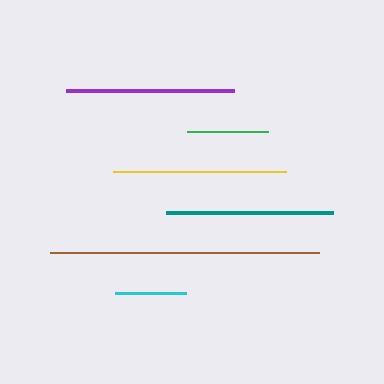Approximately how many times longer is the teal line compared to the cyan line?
The teal line is approximately 2.4 times the length of the cyan line.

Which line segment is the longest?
The brown line is the longest at approximately 269 pixels.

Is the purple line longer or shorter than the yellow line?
The yellow line is longer than the purple line.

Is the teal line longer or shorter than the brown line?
The brown line is longer than the teal line.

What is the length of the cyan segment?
The cyan segment is approximately 70 pixels long.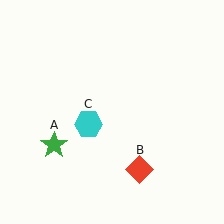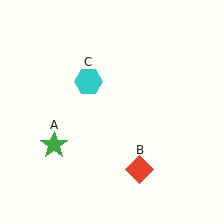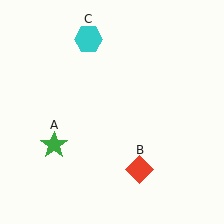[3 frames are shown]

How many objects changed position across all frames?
1 object changed position: cyan hexagon (object C).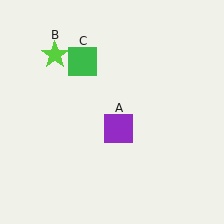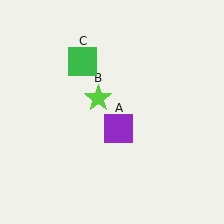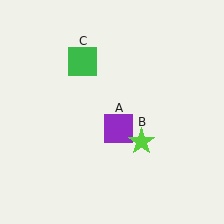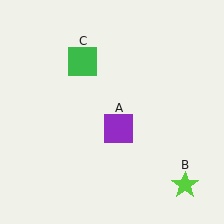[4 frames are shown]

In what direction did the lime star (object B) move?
The lime star (object B) moved down and to the right.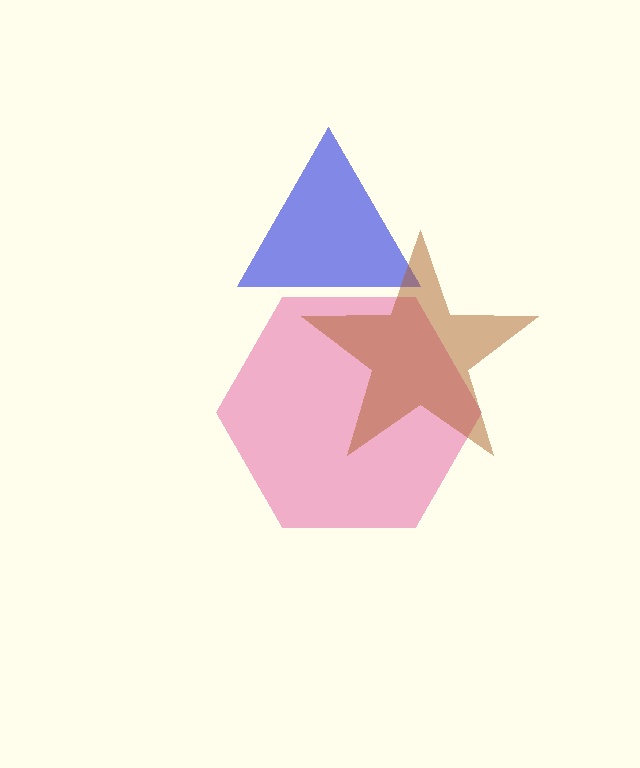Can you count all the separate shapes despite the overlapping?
Yes, there are 3 separate shapes.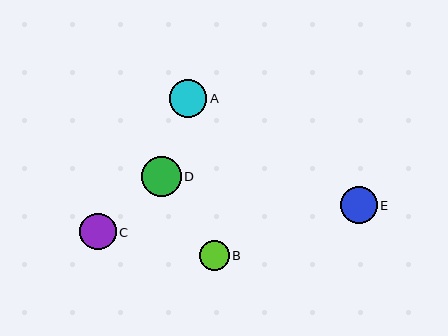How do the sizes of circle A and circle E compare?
Circle A and circle E are approximately the same size.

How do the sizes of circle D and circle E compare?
Circle D and circle E are approximately the same size.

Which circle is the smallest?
Circle B is the smallest with a size of approximately 30 pixels.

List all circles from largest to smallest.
From largest to smallest: D, A, C, E, B.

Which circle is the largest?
Circle D is the largest with a size of approximately 40 pixels.